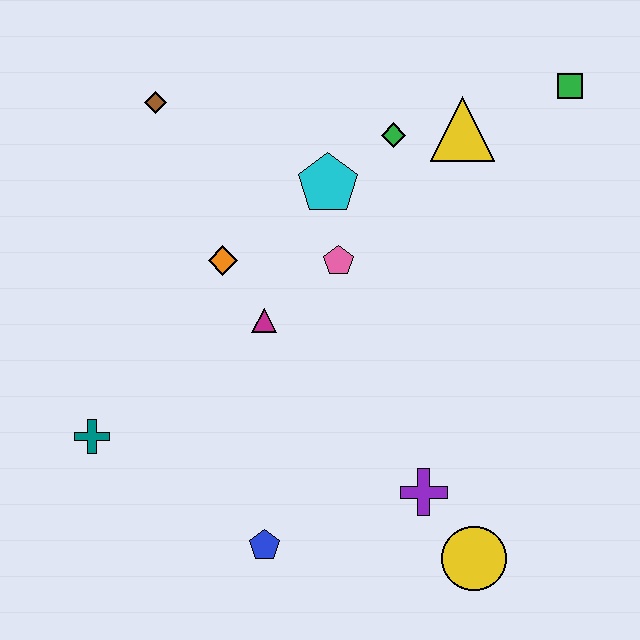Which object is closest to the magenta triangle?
The orange diamond is closest to the magenta triangle.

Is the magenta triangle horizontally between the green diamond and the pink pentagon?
No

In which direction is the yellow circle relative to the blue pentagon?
The yellow circle is to the right of the blue pentagon.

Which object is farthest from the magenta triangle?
The green square is farthest from the magenta triangle.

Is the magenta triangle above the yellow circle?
Yes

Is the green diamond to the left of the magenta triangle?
No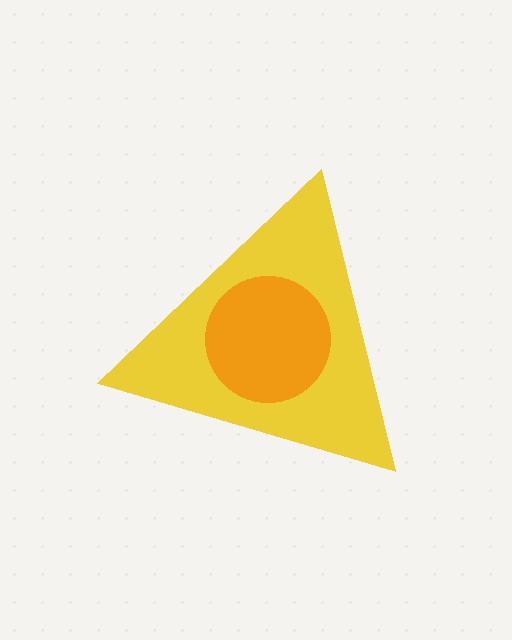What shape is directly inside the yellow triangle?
The orange circle.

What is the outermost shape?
The yellow triangle.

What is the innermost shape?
The orange circle.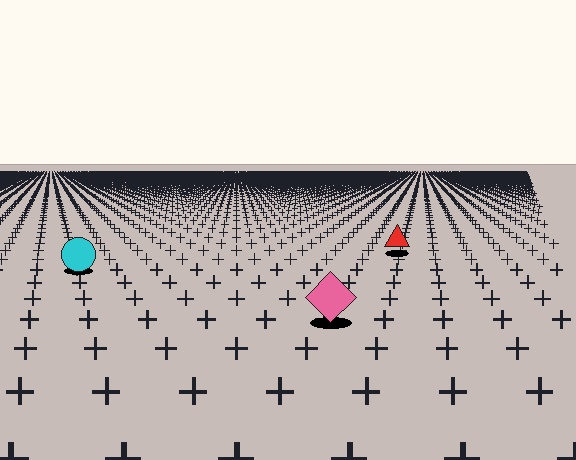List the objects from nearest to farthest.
From nearest to farthest: the pink diamond, the cyan circle, the red triangle.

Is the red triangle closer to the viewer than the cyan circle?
No. The cyan circle is closer — you can tell from the texture gradient: the ground texture is coarser near it.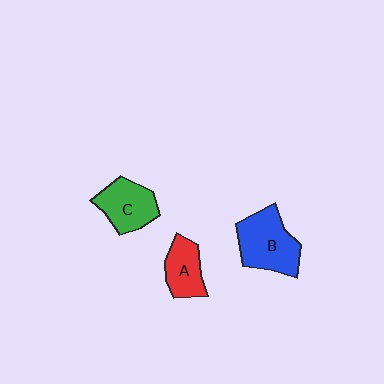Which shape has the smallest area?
Shape A (red).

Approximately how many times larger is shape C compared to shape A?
Approximately 1.2 times.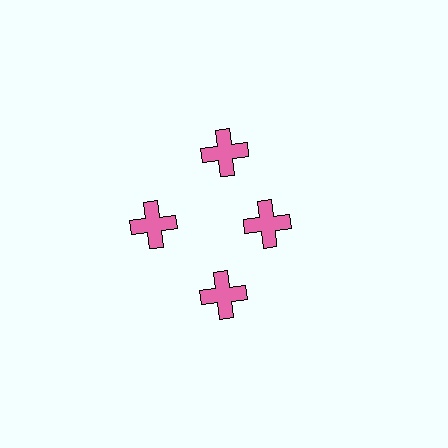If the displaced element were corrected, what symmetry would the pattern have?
It would have 4-fold rotational symmetry — the pattern would map onto itself every 90 degrees.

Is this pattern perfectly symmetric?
No. The 4 pink crosses are arranged in a ring, but one element near the 3 o'clock position is pulled inward toward the center, breaking the 4-fold rotational symmetry.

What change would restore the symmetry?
The symmetry would be restored by moving it outward, back onto the ring so that all 4 crosses sit at equal angles and equal distance from the center.